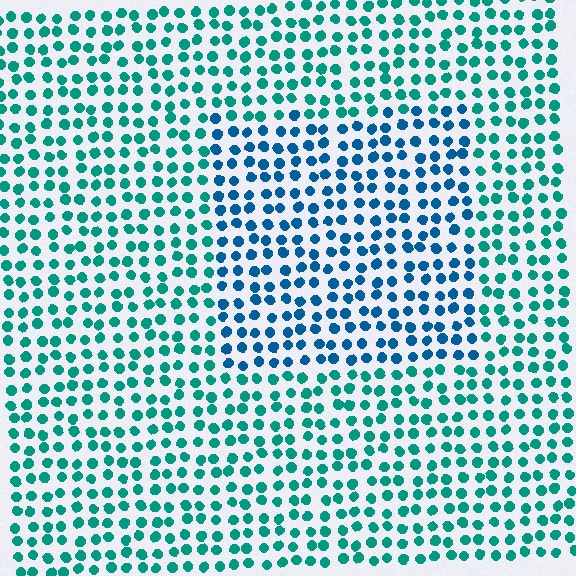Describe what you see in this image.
The image is filled with small teal elements in a uniform arrangement. A rectangle-shaped region is visible where the elements are tinted to a slightly different hue, forming a subtle color boundary.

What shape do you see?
I see a rectangle.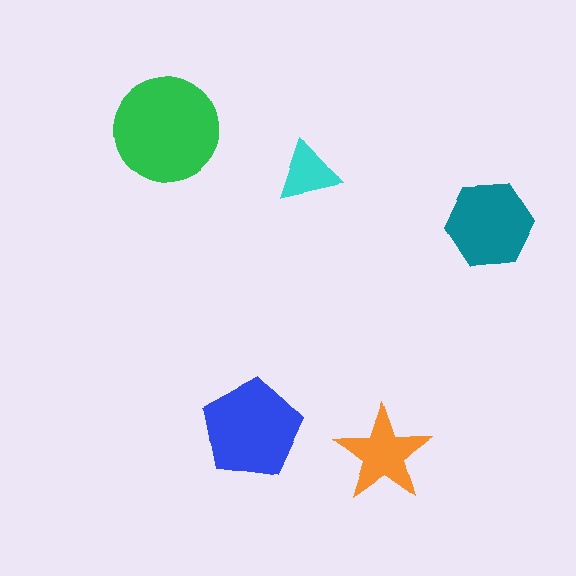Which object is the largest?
The green circle.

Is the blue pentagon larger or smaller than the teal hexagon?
Larger.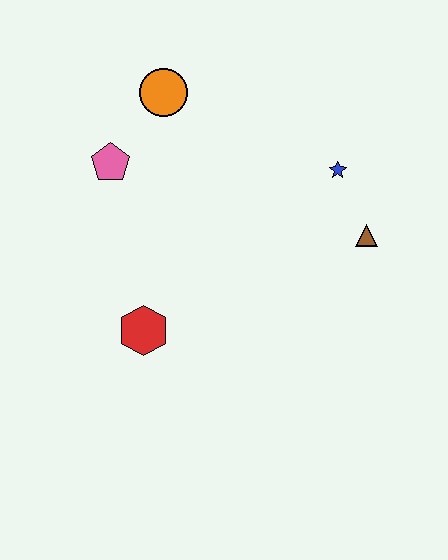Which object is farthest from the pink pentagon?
The brown triangle is farthest from the pink pentagon.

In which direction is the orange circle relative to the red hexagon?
The orange circle is above the red hexagon.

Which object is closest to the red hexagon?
The pink pentagon is closest to the red hexagon.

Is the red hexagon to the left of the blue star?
Yes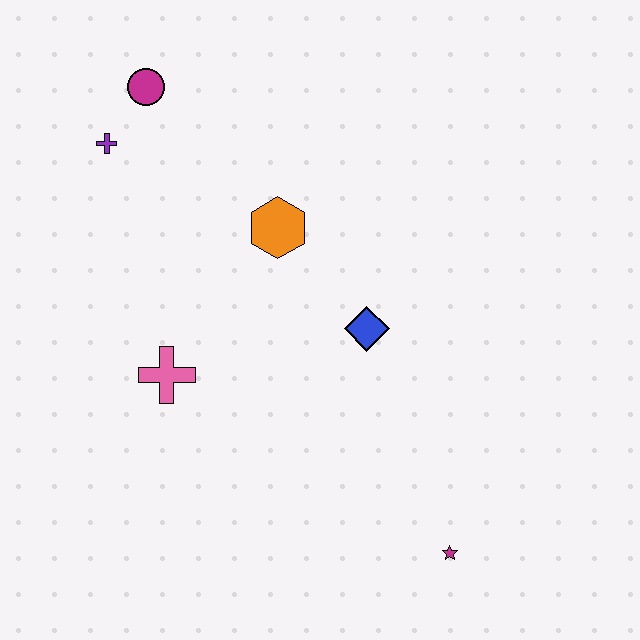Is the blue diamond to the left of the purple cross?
No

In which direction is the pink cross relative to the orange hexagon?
The pink cross is below the orange hexagon.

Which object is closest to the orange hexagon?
The blue diamond is closest to the orange hexagon.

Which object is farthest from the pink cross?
The magenta star is farthest from the pink cross.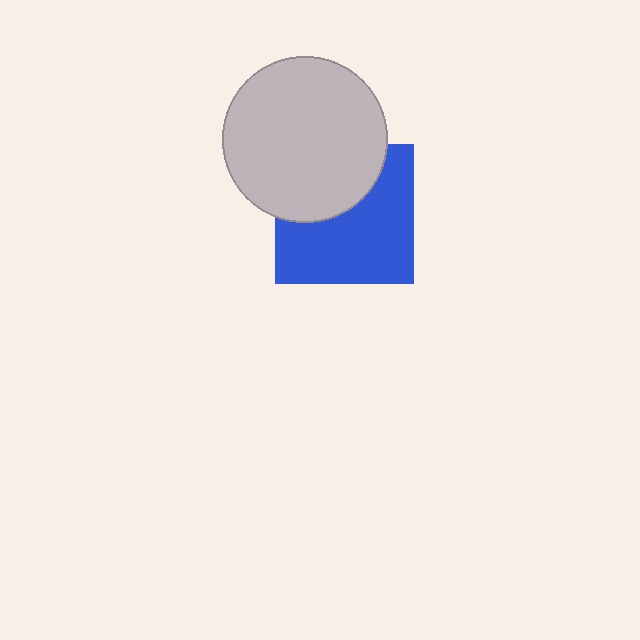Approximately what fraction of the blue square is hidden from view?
Roughly 38% of the blue square is hidden behind the light gray circle.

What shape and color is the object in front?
The object in front is a light gray circle.